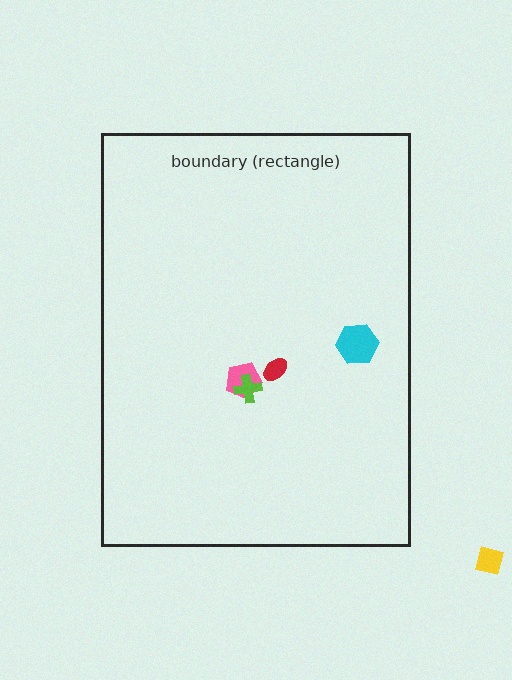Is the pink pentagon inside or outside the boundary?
Inside.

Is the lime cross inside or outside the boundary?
Inside.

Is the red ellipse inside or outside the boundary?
Inside.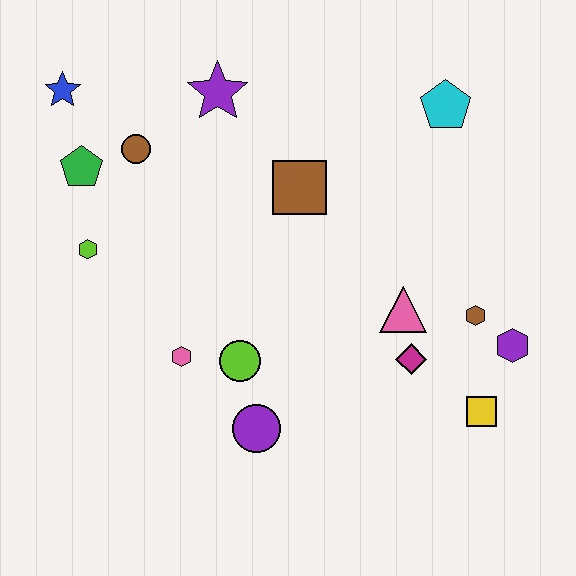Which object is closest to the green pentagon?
The brown circle is closest to the green pentagon.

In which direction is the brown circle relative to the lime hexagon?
The brown circle is above the lime hexagon.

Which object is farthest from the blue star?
The yellow square is farthest from the blue star.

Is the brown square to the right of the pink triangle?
No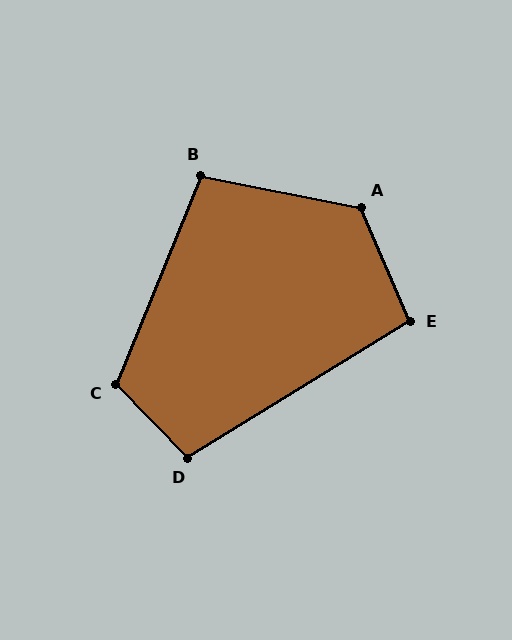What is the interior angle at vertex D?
Approximately 103 degrees (obtuse).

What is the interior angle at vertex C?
Approximately 114 degrees (obtuse).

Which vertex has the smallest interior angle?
E, at approximately 99 degrees.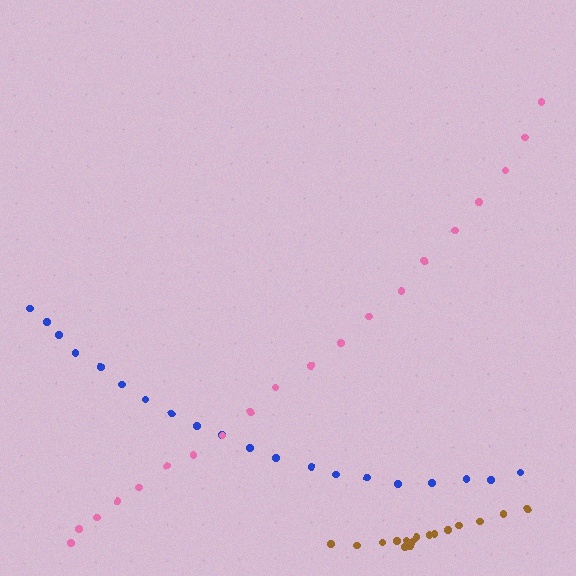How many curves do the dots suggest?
There are 3 distinct paths.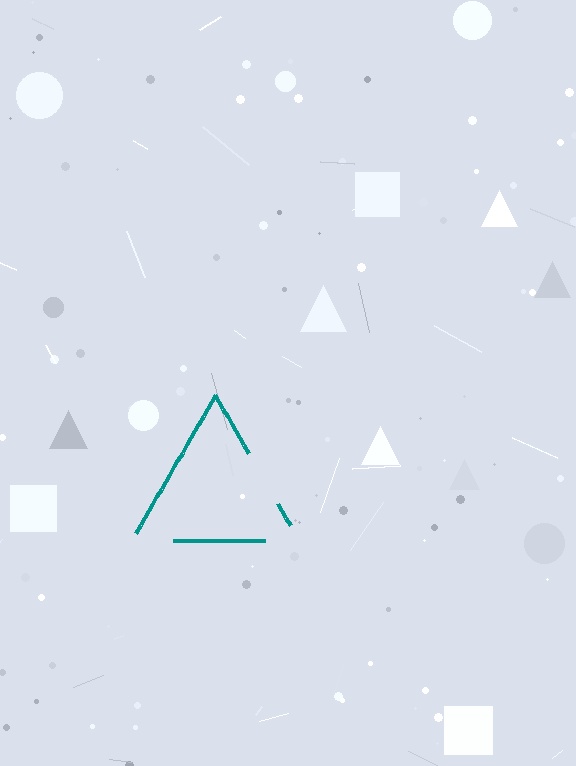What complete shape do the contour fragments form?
The contour fragments form a triangle.